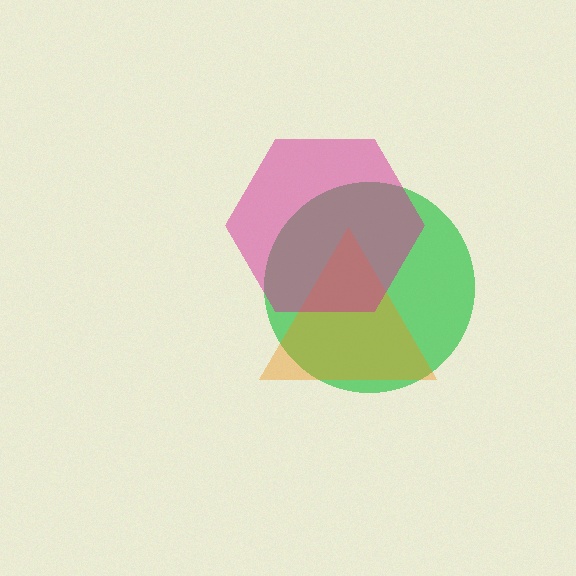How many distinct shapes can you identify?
There are 3 distinct shapes: a green circle, an orange triangle, a magenta hexagon.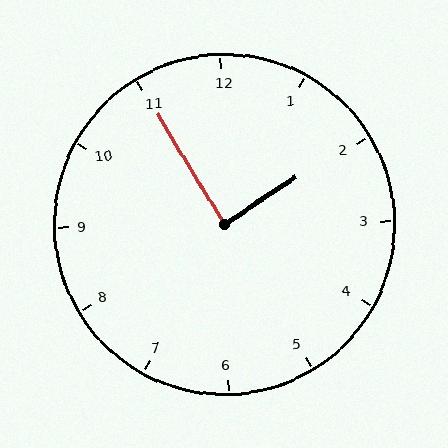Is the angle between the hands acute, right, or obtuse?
It is right.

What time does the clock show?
1:55.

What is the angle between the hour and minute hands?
Approximately 88 degrees.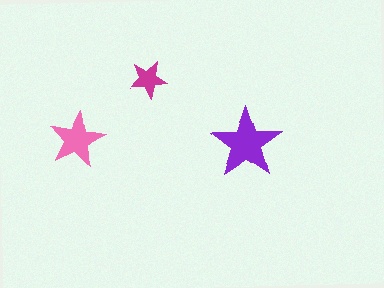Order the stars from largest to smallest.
the purple one, the pink one, the magenta one.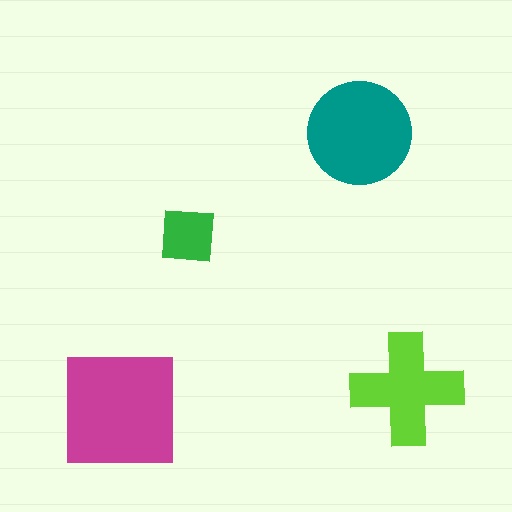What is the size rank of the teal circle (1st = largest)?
2nd.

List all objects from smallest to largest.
The green square, the lime cross, the teal circle, the magenta square.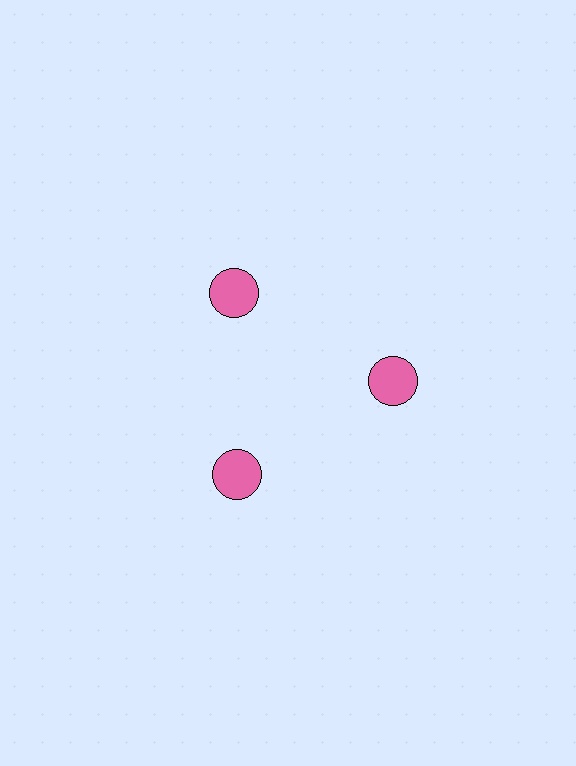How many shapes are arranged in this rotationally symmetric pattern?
There are 3 shapes, arranged in 3 groups of 1.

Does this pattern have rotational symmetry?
Yes, this pattern has 3-fold rotational symmetry. It looks the same after rotating 120 degrees around the center.